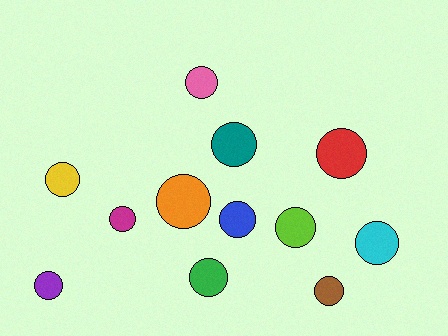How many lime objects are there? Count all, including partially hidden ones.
There is 1 lime object.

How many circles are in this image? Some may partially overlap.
There are 12 circles.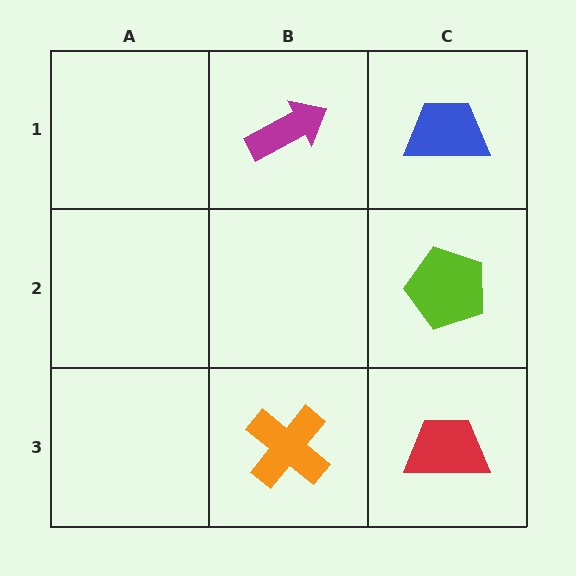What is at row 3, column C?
A red trapezoid.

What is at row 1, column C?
A blue trapezoid.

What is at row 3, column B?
An orange cross.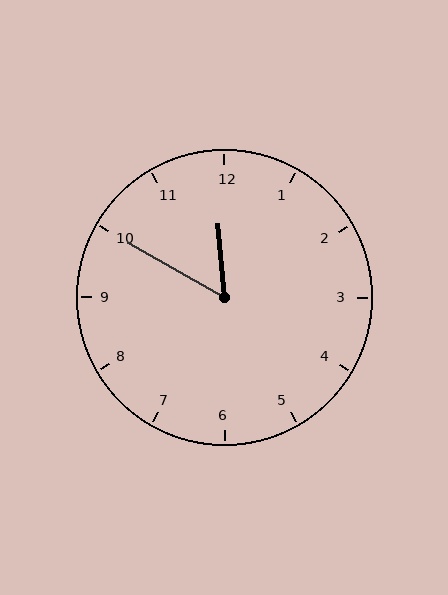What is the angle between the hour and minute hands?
Approximately 55 degrees.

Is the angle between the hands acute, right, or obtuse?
It is acute.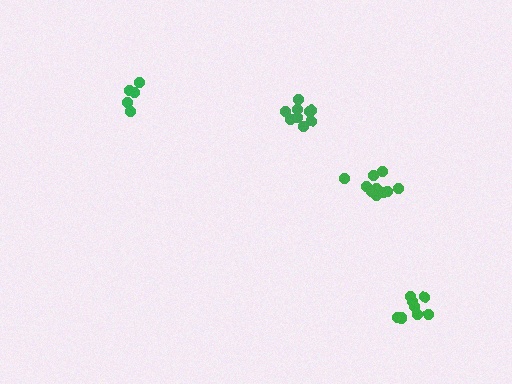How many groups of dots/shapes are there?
There are 4 groups.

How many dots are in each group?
Group 1: 5 dots, Group 2: 10 dots, Group 3: 9 dots, Group 4: 9 dots (33 total).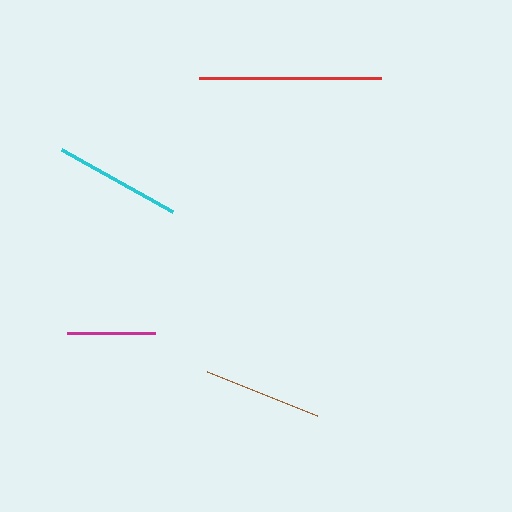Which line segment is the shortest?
The magenta line is the shortest at approximately 88 pixels.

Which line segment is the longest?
The red line is the longest at approximately 183 pixels.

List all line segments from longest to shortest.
From longest to shortest: red, cyan, brown, magenta.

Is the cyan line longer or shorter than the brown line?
The cyan line is longer than the brown line.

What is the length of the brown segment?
The brown segment is approximately 119 pixels long.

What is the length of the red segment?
The red segment is approximately 183 pixels long.